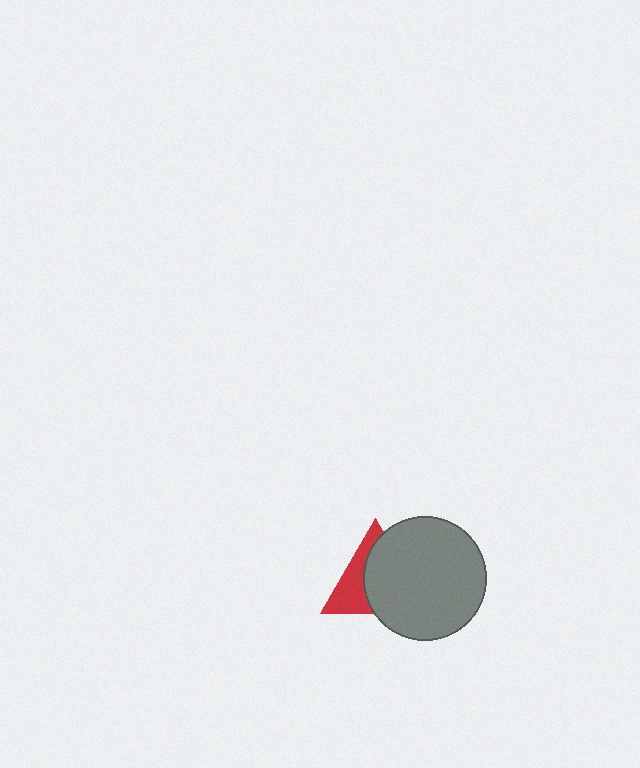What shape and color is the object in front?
The object in front is a gray circle.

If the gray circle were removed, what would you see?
You would see the complete red triangle.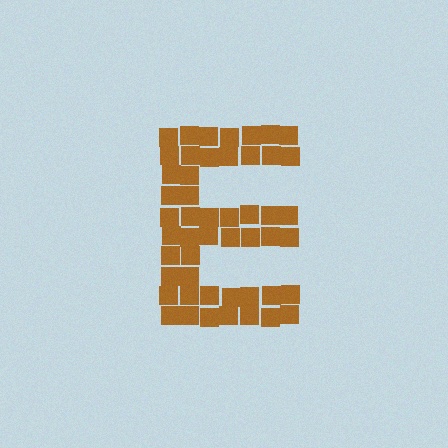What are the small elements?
The small elements are squares.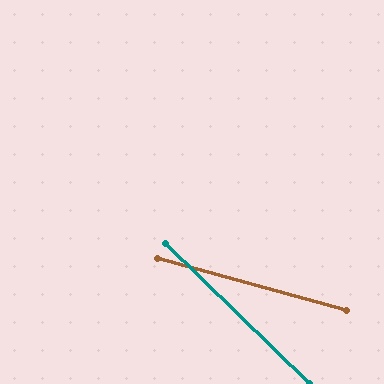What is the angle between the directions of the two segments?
Approximately 29 degrees.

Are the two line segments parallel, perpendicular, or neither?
Neither parallel nor perpendicular — they differ by about 29°.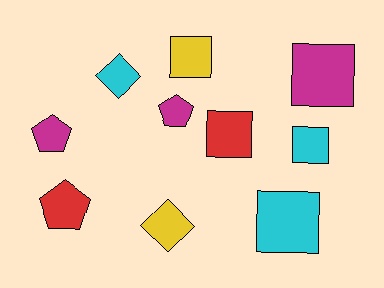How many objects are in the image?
There are 10 objects.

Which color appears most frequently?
Cyan, with 3 objects.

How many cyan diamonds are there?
There is 1 cyan diamond.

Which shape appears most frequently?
Square, with 5 objects.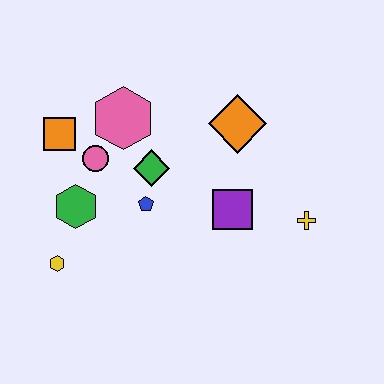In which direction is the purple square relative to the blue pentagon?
The purple square is to the right of the blue pentagon.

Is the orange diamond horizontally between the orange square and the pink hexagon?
No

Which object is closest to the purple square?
The yellow cross is closest to the purple square.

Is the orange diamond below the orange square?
No